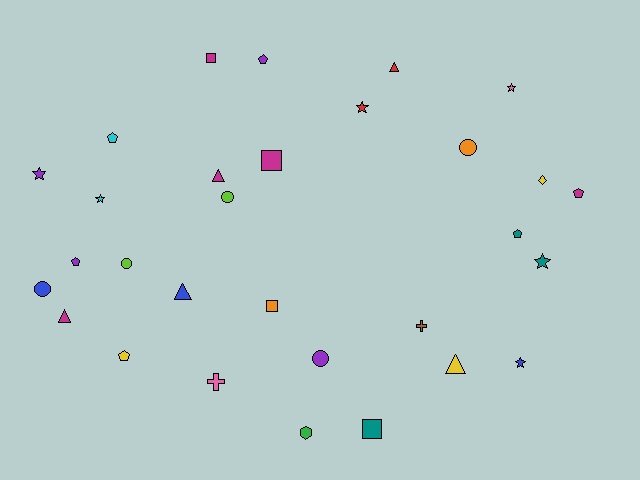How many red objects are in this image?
There are 2 red objects.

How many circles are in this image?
There are 5 circles.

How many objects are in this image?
There are 30 objects.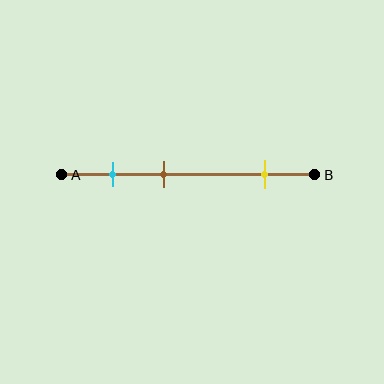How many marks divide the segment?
There are 3 marks dividing the segment.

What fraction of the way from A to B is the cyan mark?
The cyan mark is approximately 20% (0.2) of the way from A to B.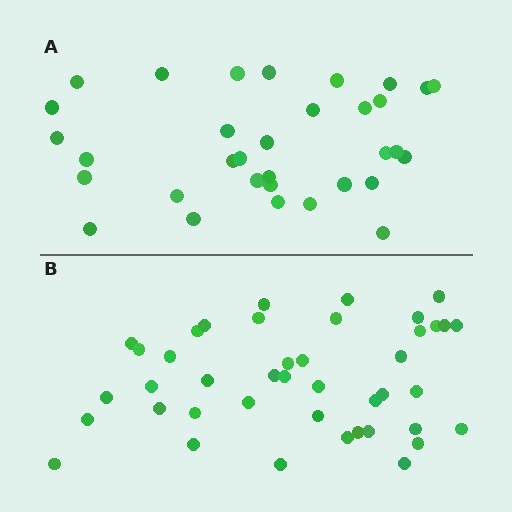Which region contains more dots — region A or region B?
Region B (the bottom region) has more dots.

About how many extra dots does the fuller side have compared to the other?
Region B has roughly 8 or so more dots than region A.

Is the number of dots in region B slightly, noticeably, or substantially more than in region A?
Region B has noticeably more, but not dramatically so. The ratio is roughly 1.3 to 1.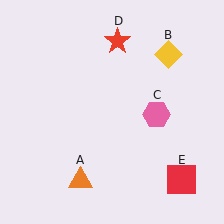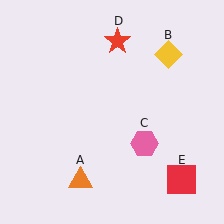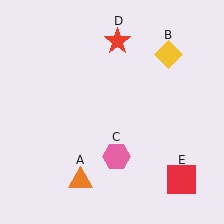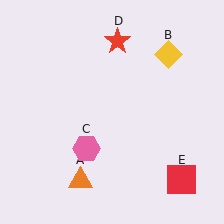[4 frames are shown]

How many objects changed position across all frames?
1 object changed position: pink hexagon (object C).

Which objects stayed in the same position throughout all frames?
Orange triangle (object A) and yellow diamond (object B) and red star (object D) and red square (object E) remained stationary.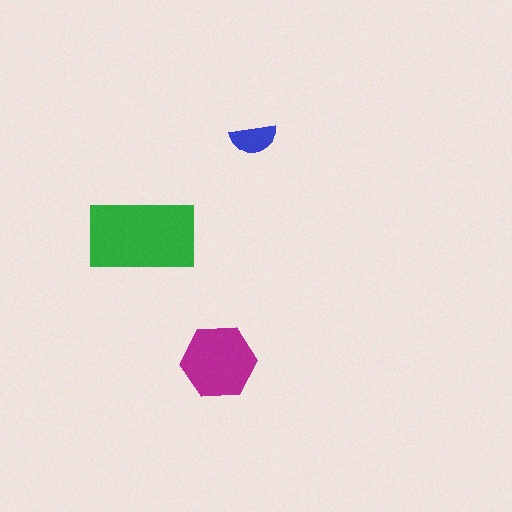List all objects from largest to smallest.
The green rectangle, the magenta hexagon, the blue semicircle.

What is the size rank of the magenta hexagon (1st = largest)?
2nd.